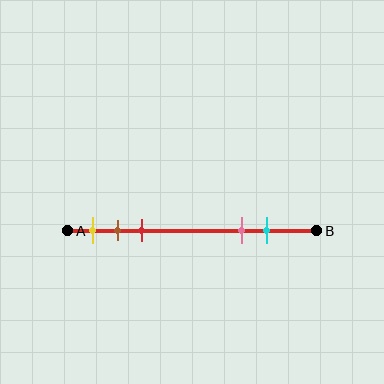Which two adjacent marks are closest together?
The brown and red marks are the closest adjacent pair.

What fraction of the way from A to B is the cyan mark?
The cyan mark is approximately 80% (0.8) of the way from A to B.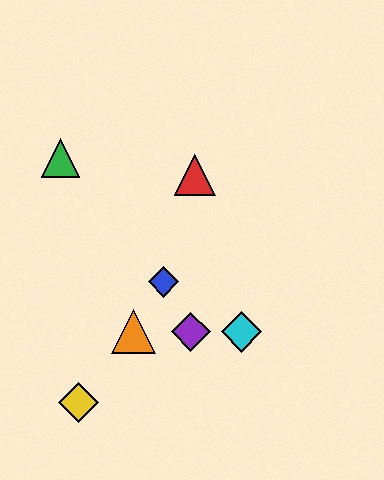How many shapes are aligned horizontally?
3 shapes (the purple diamond, the orange triangle, the cyan diamond) are aligned horizontally.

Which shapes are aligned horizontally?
The purple diamond, the orange triangle, the cyan diamond are aligned horizontally.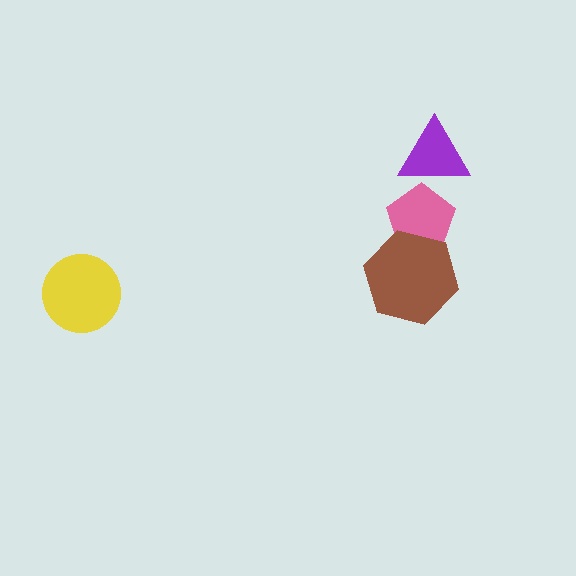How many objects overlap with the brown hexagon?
1 object overlaps with the brown hexagon.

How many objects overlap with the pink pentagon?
2 objects overlap with the pink pentagon.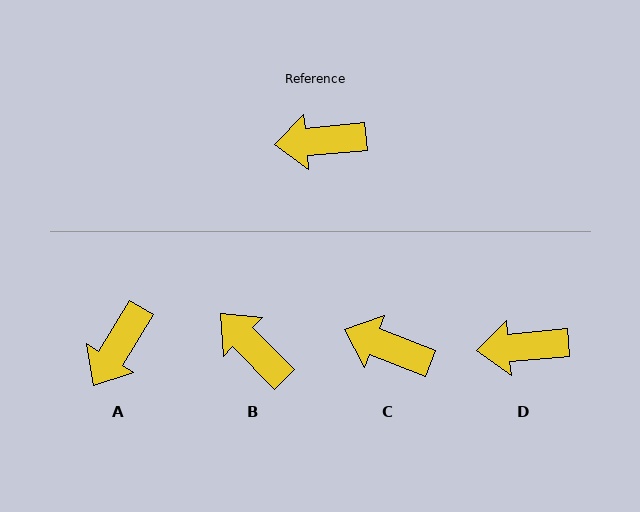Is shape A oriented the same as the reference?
No, it is off by about 54 degrees.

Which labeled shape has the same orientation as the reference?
D.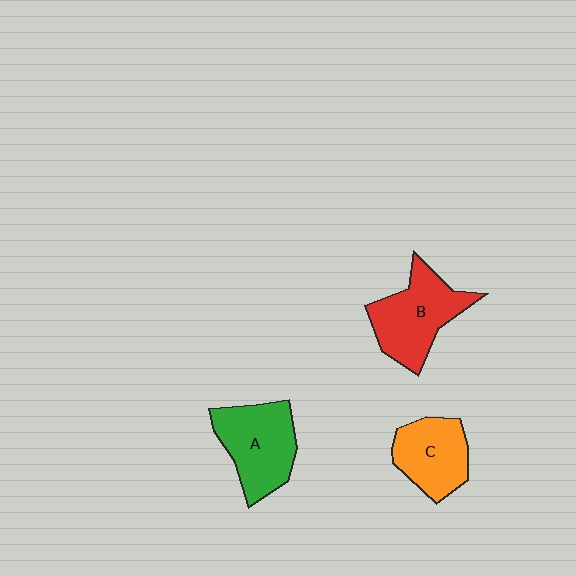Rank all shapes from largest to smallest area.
From largest to smallest: B (red), A (green), C (orange).